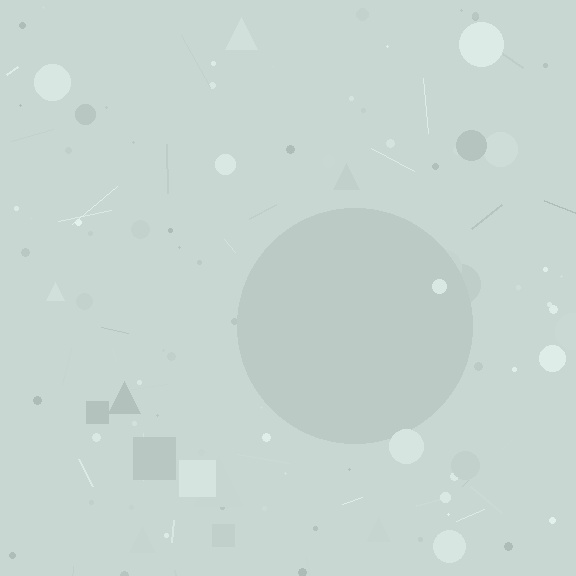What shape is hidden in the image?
A circle is hidden in the image.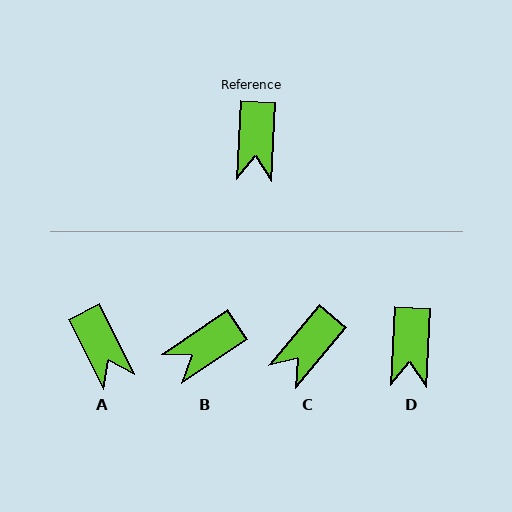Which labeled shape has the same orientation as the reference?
D.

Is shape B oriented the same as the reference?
No, it is off by about 53 degrees.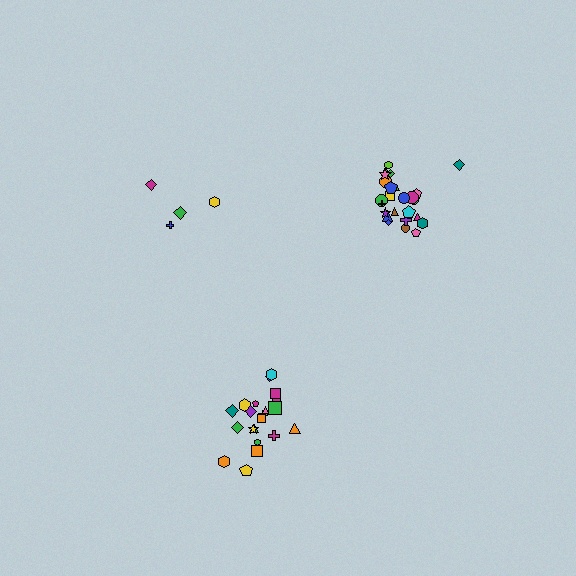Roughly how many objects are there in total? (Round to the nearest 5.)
Roughly 50 objects in total.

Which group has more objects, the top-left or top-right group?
The top-right group.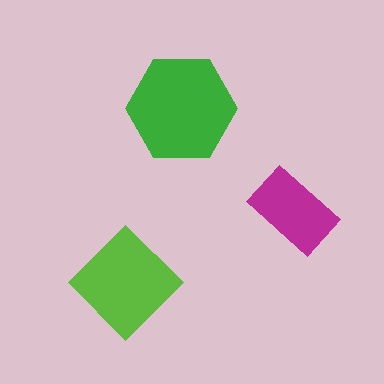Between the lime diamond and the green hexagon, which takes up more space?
The green hexagon.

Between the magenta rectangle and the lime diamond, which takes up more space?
The lime diamond.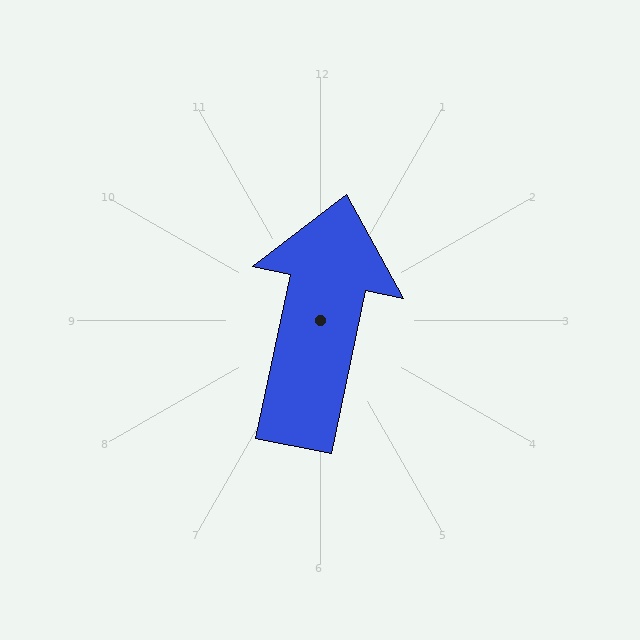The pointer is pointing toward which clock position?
Roughly 12 o'clock.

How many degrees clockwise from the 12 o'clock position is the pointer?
Approximately 12 degrees.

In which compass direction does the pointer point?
North.